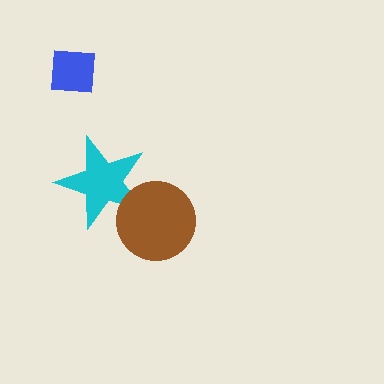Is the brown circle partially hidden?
No, no other shape covers it.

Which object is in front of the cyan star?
The brown circle is in front of the cyan star.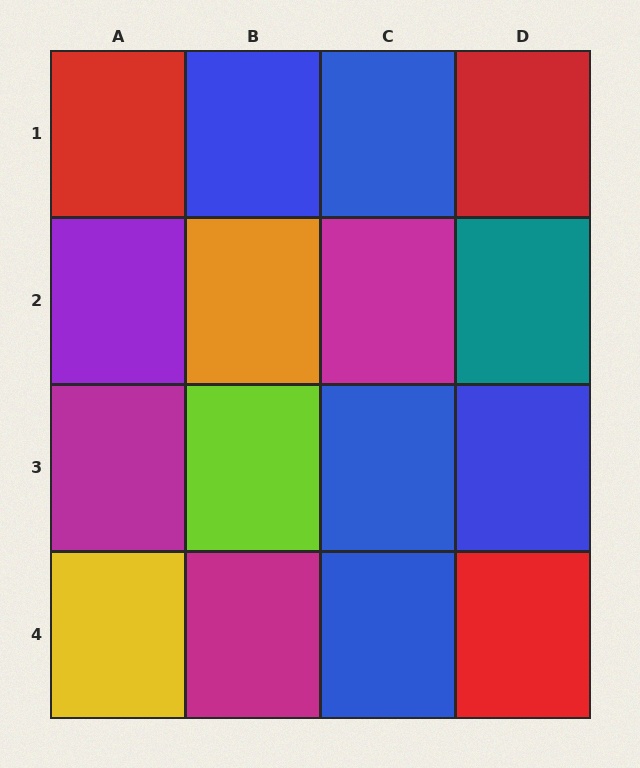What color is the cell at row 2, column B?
Orange.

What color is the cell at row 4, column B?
Magenta.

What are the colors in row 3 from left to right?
Magenta, lime, blue, blue.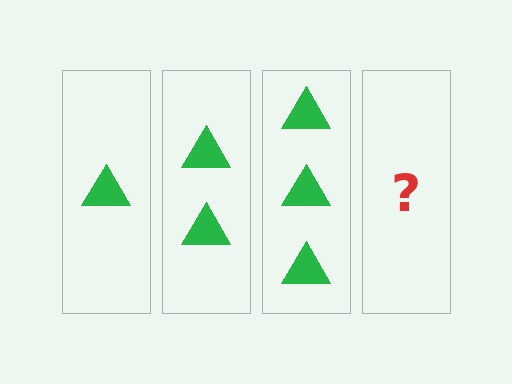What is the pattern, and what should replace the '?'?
The pattern is that each step adds one more triangle. The '?' should be 4 triangles.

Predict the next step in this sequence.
The next step is 4 triangles.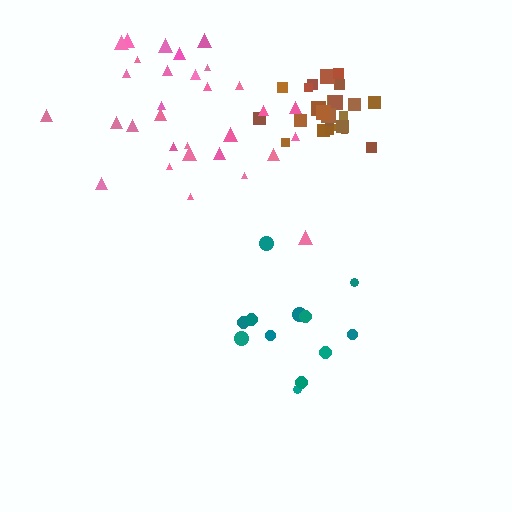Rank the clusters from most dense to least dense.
brown, teal, pink.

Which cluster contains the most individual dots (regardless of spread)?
Pink (31).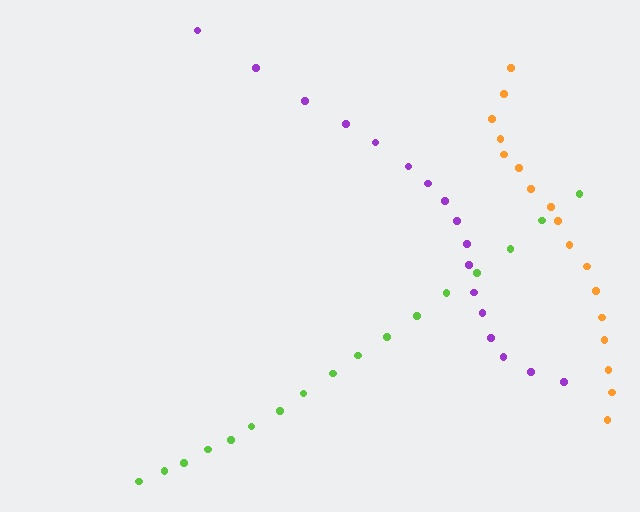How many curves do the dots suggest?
There are 3 distinct paths.